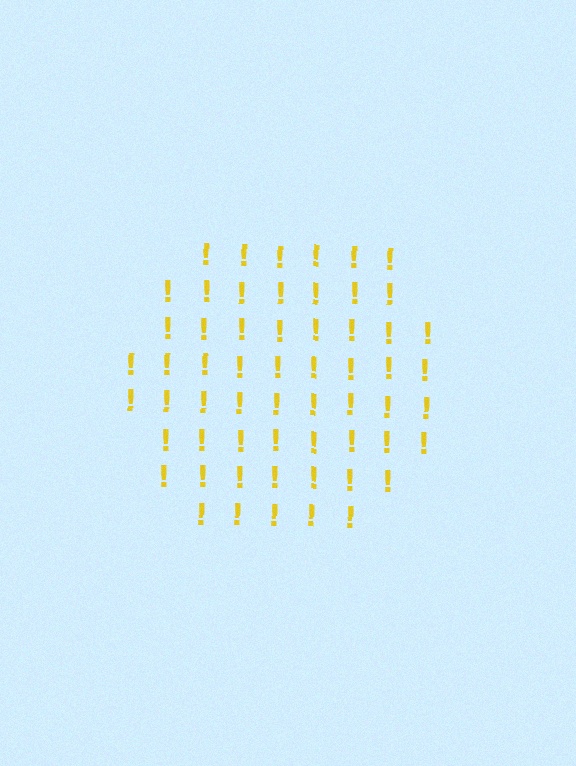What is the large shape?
The large shape is a hexagon.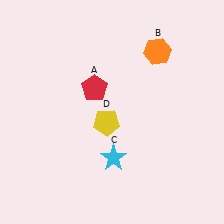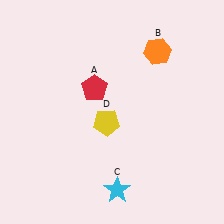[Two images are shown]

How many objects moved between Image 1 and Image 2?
1 object moved between the two images.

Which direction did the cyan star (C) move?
The cyan star (C) moved down.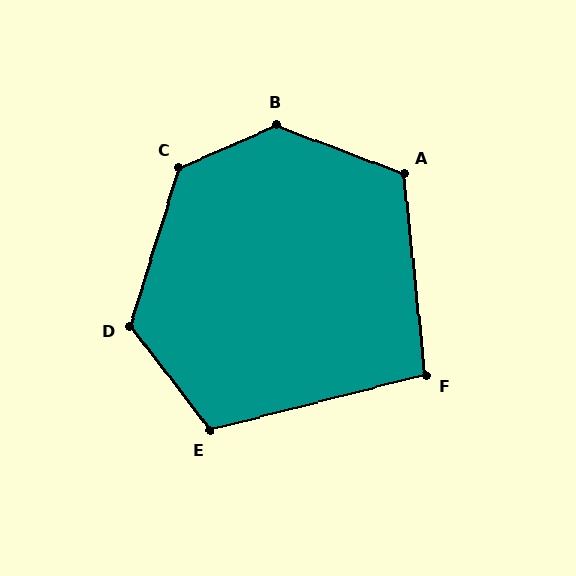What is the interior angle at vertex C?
Approximately 130 degrees (obtuse).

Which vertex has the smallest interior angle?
F, at approximately 98 degrees.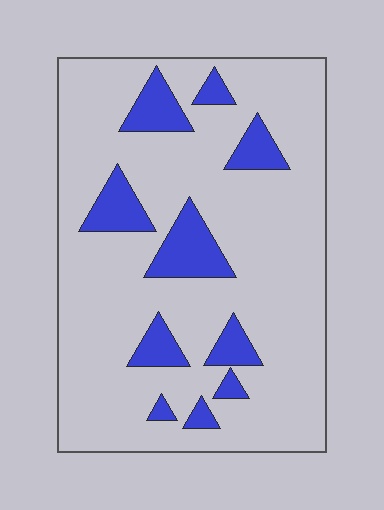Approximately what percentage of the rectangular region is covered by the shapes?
Approximately 15%.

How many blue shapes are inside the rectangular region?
10.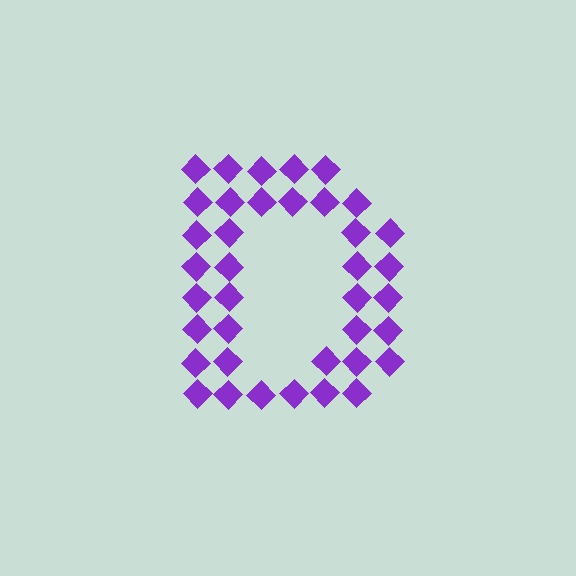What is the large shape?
The large shape is the letter D.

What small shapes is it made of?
It is made of small diamonds.